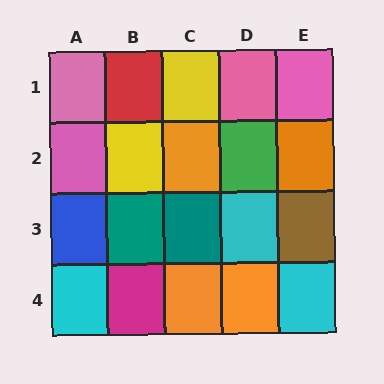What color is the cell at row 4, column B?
Magenta.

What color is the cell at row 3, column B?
Teal.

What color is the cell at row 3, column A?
Blue.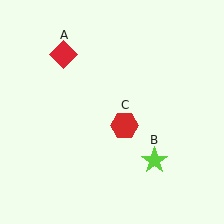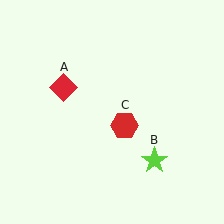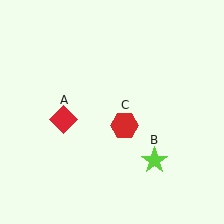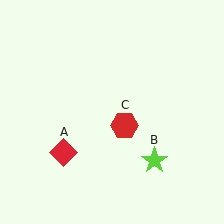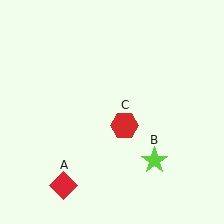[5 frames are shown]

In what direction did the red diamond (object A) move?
The red diamond (object A) moved down.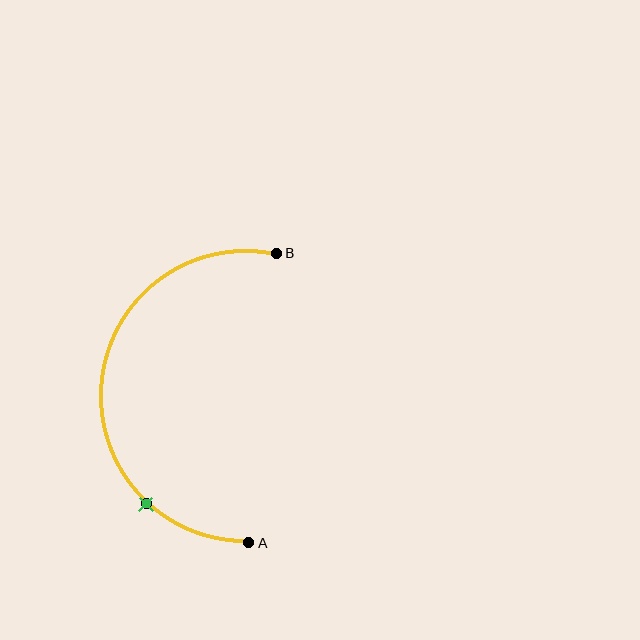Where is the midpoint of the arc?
The arc midpoint is the point on the curve farthest from the straight line joining A and B. It sits to the left of that line.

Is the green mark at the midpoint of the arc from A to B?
No. The green mark lies on the arc but is closer to endpoint A. The arc midpoint would be at the point on the curve equidistant along the arc from both A and B.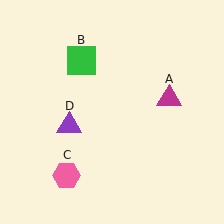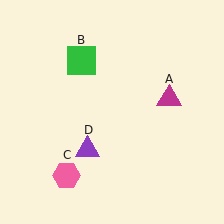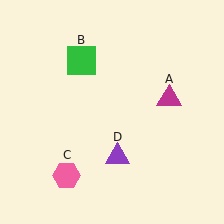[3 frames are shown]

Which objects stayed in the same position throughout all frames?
Magenta triangle (object A) and green square (object B) and pink hexagon (object C) remained stationary.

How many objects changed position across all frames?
1 object changed position: purple triangle (object D).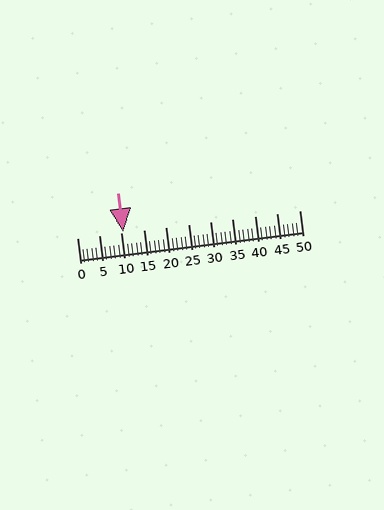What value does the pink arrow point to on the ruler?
The pink arrow points to approximately 10.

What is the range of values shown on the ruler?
The ruler shows values from 0 to 50.